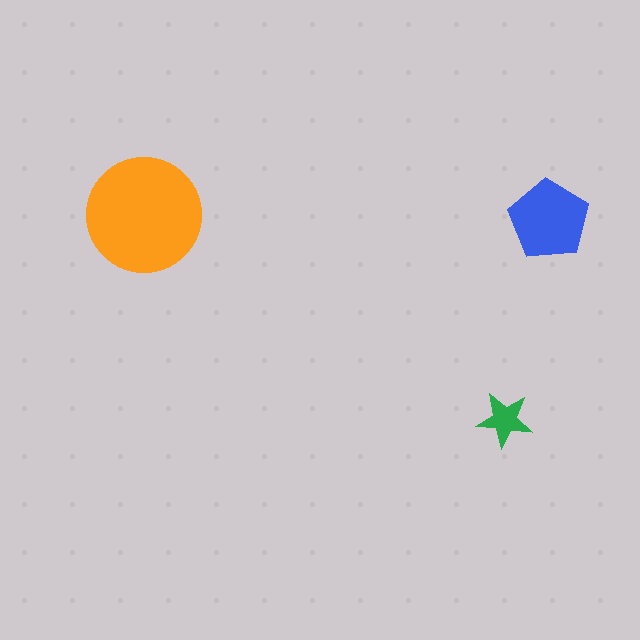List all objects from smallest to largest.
The green star, the blue pentagon, the orange circle.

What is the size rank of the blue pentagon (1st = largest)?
2nd.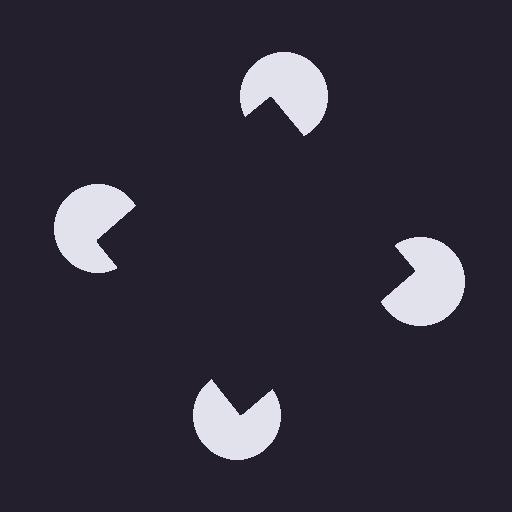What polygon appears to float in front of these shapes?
An illusory square — its edges are inferred from the aligned wedge cuts in the pac-man discs, not physically drawn.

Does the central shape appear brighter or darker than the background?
It typically appears slightly darker than the background, even though no actual brightness change is drawn.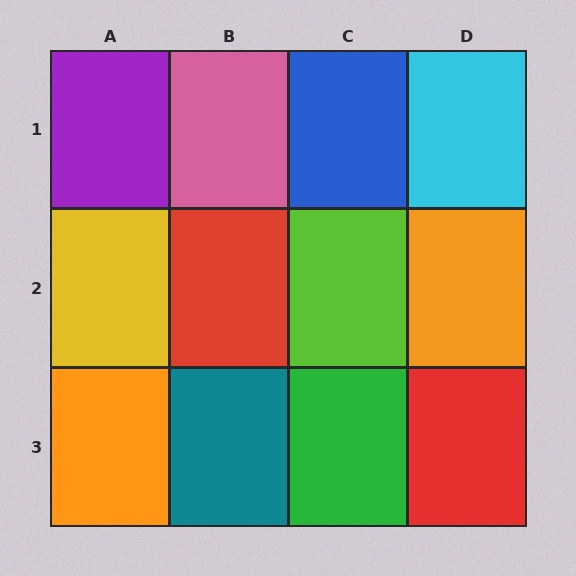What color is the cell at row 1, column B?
Pink.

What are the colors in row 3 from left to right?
Orange, teal, green, red.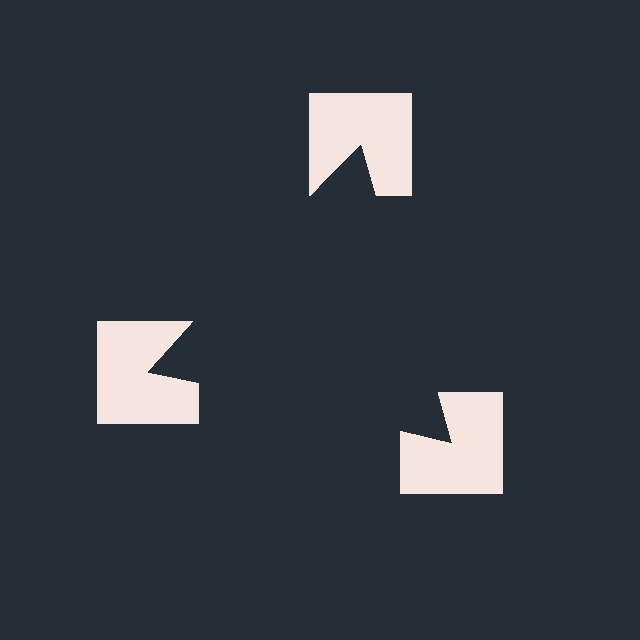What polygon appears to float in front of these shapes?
An illusory triangle — its edges are inferred from the aligned wedge cuts in the notched squares, not physically drawn.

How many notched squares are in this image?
There are 3 — one at each vertex of the illusory triangle.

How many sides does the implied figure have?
3 sides.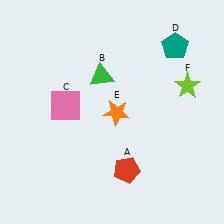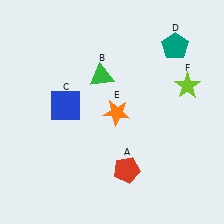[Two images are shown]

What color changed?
The square (C) changed from pink in Image 1 to blue in Image 2.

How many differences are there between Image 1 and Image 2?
There is 1 difference between the two images.